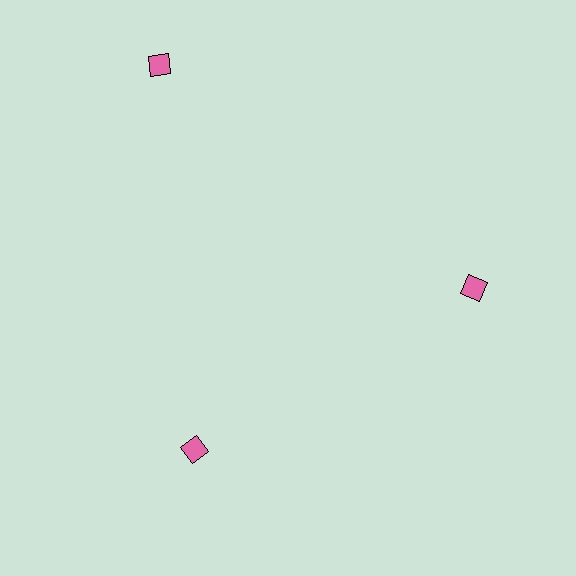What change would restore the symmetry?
The symmetry would be restored by moving it inward, back onto the ring so that all 3 diamonds sit at equal angles and equal distance from the center.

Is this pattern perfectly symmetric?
No. The 3 pink diamonds are arranged in a ring, but one element near the 11 o'clock position is pushed outward from the center, breaking the 3-fold rotational symmetry.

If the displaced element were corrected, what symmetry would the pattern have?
It would have 3-fold rotational symmetry — the pattern would map onto itself every 120 degrees.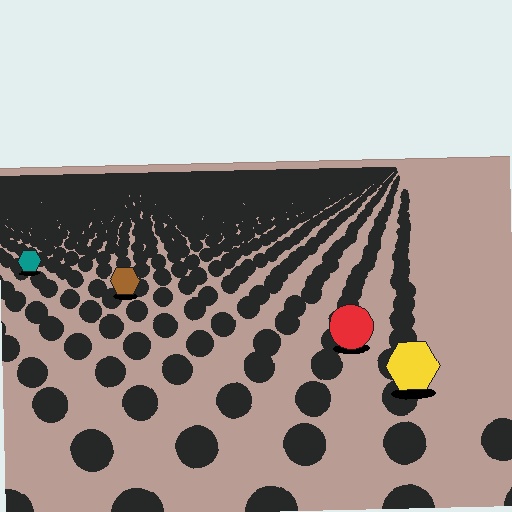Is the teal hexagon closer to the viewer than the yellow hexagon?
No. The yellow hexagon is closer — you can tell from the texture gradient: the ground texture is coarser near it.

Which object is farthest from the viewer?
The teal hexagon is farthest from the viewer. It appears smaller and the ground texture around it is denser.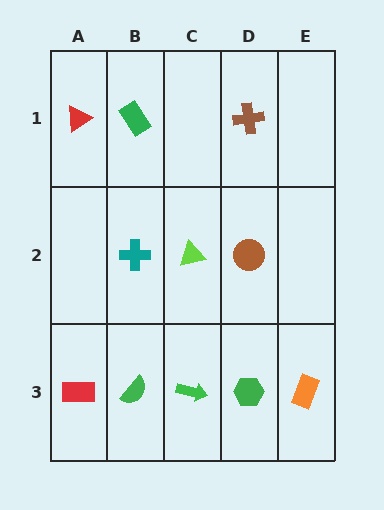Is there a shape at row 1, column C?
No, that cell is empty.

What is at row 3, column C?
A green arrow.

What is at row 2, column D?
A brown circle.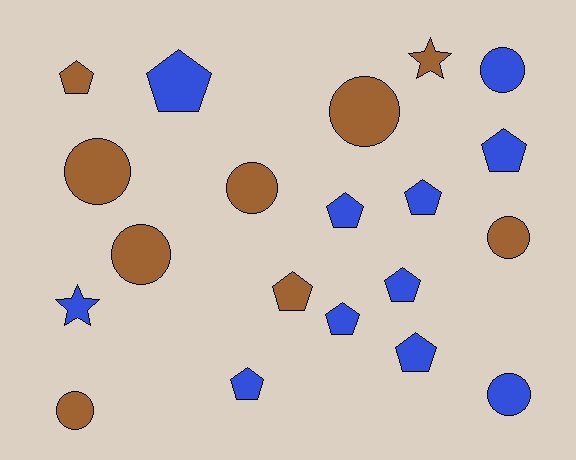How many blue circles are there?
There are 2 blue circles.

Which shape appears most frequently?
Pentagon, with 10 objects.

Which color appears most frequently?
Blue, with 11 objects.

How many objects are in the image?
There are 20 objects.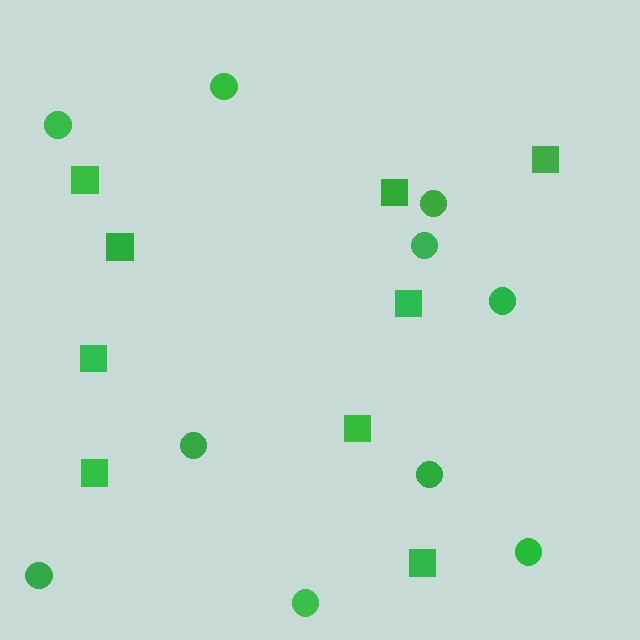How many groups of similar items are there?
There are 2 groups: one group of circles (10) and one group of squares (9).